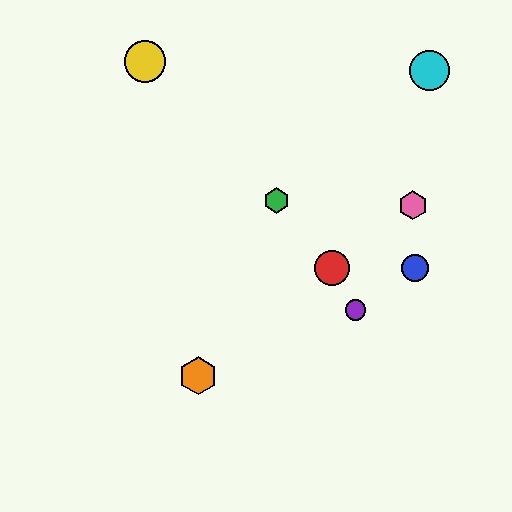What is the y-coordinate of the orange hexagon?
The orange hexagon is at y≈376.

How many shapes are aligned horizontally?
2 shapes (the red circle, the blue circle) are aligned horizontally.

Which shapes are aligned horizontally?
The red circle, the blue circle are aligned horizontally.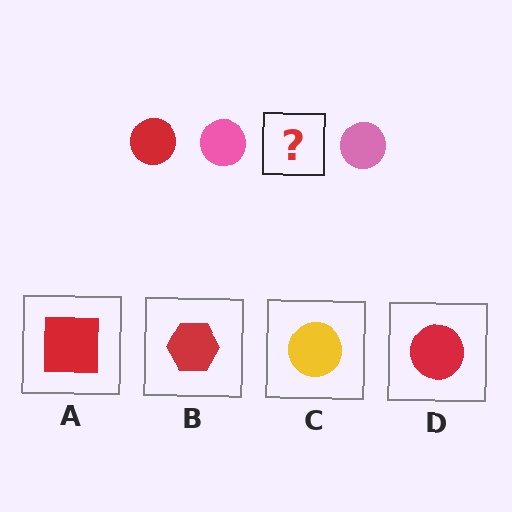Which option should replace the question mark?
Option D.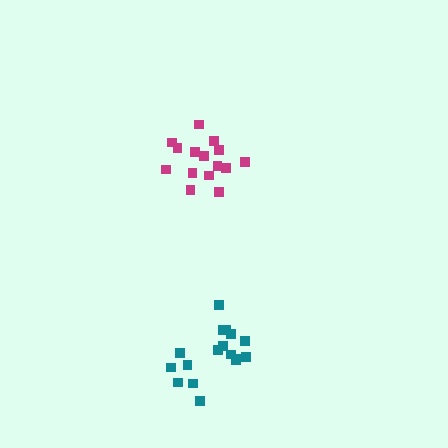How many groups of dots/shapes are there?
There are 2 groups.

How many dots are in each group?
Group 1: 15 dots, Group 2: 17 dots (32 total).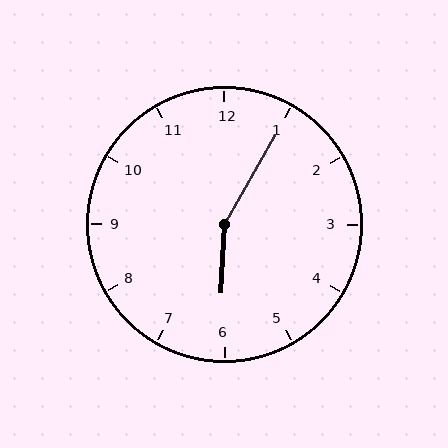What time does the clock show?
6:05.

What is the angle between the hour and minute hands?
Approximately 152 degrees.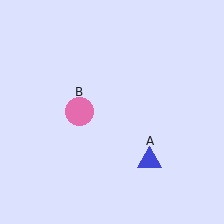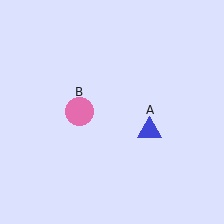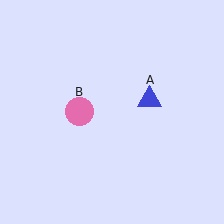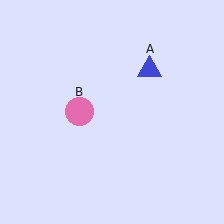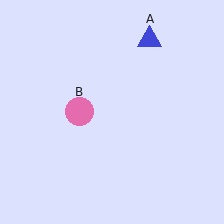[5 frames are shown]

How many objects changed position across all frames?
1 object changed position: blue triangle (object A).